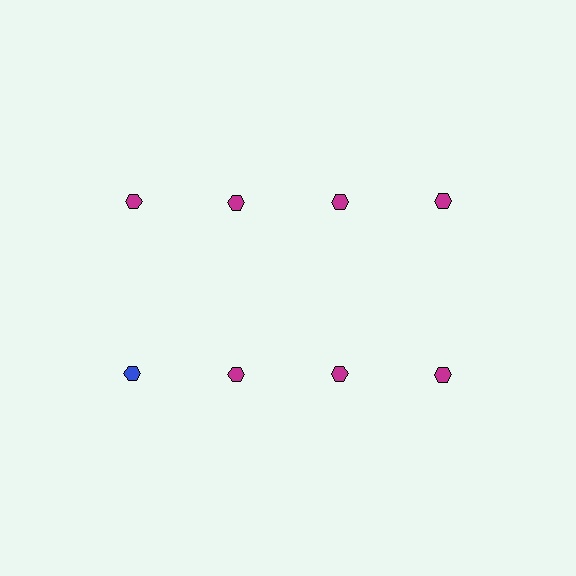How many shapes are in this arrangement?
There are 8 shapes arranged in a grid pattern.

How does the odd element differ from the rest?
It has a different color: blue instead of magenta.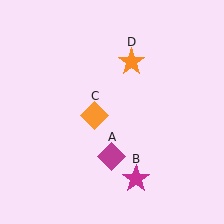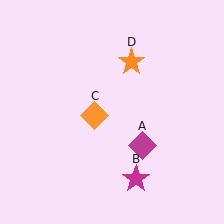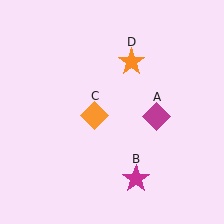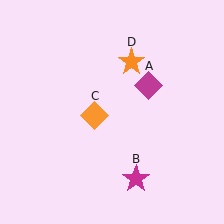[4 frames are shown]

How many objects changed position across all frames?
1 object changed position: magenta diamond (object A).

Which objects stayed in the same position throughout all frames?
Magenta star (object B) and orange diamond (object C) and orange star (object D) remained stationary.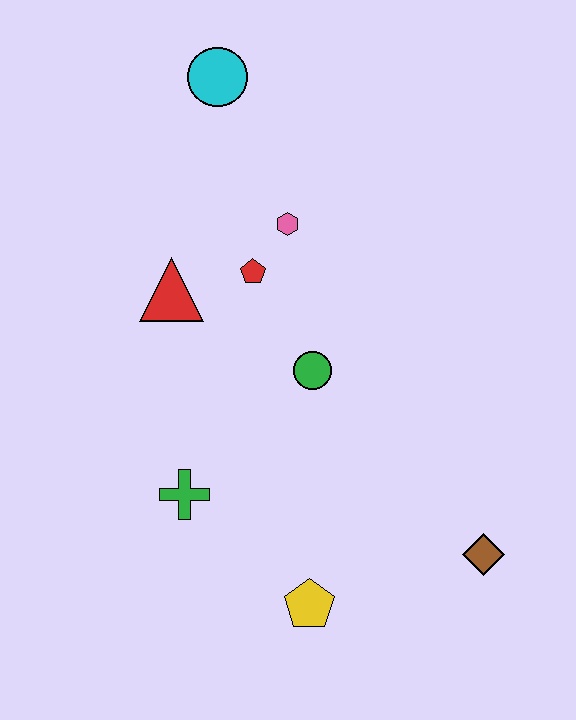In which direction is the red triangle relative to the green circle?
The red triangle is to the left of the green circle.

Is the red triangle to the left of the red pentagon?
Yes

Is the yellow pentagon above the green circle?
No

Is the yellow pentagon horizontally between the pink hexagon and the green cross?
No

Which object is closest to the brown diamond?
The yellow pentagon is closest to the brown diamond.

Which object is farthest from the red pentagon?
The brown diamond is farthest from the red pentagon.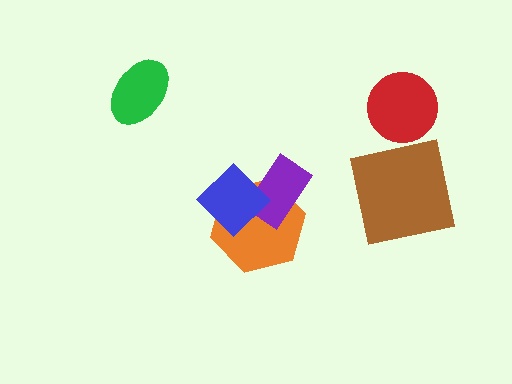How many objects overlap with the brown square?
0 objects overlap with the brown square.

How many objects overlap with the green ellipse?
0 objects overlap with the green ellipse.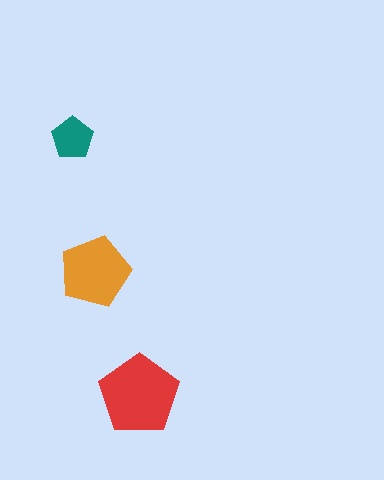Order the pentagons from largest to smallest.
the red one, the orange one, the teal one.